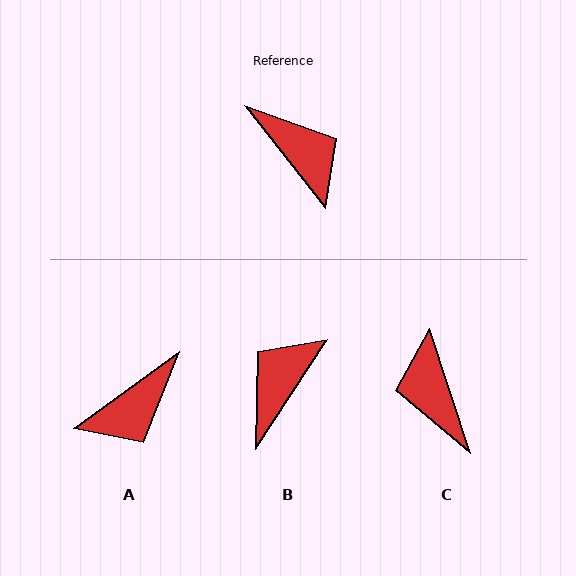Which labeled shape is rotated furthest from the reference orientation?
C, about 160 degrees away.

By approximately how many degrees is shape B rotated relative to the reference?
Approximately 109 degrees counter-clockwise.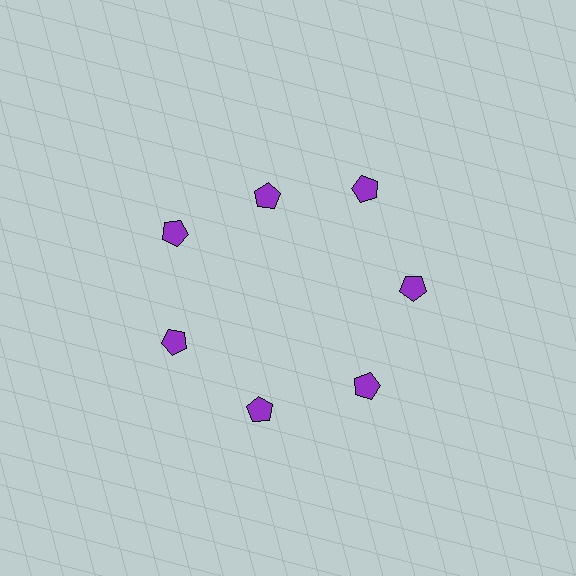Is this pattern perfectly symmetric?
No. The 7 purple pentagons are arranged in a ring, but one element near the 12 o'clock position is pulled inward toward the center, breaking the 7-fold rotational symmetry.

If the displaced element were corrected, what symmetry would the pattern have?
It would have 7-fold rotational symmetry — the pattern would map onto itself every 51 degrees.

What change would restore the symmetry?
The symmetry would be restored by moving it outward, back onto the ring so that all 7 pentagons sit at equal angles and equal distance from the center.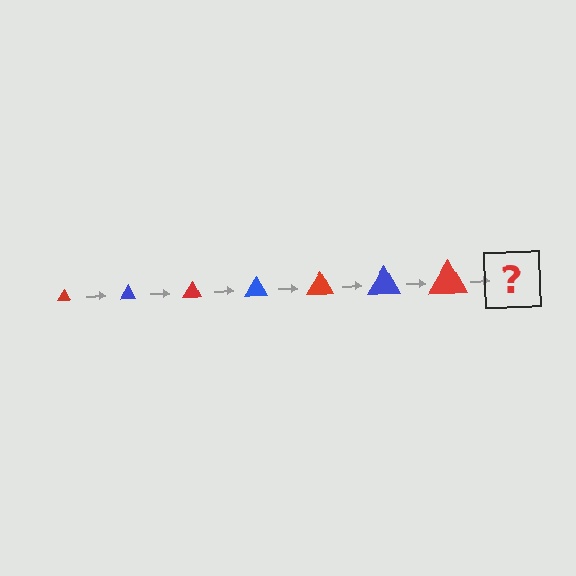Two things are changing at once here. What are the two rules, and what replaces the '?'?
The two rules are that the triangle grows larger each step and the color cycles through red and blue. The '?' should be a blue triangle, larger than the previous one.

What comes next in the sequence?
The next element should be a blue triangle, larger than the previous one.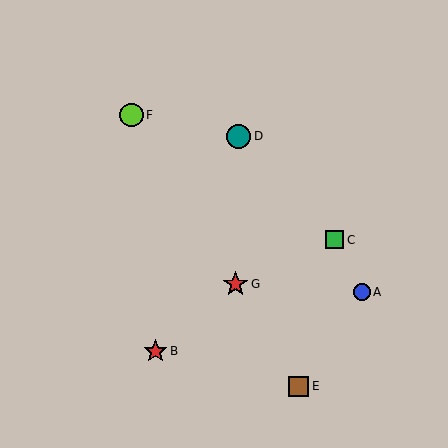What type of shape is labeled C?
Shape C is a green square.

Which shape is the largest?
The red star (labeled G) is the largest.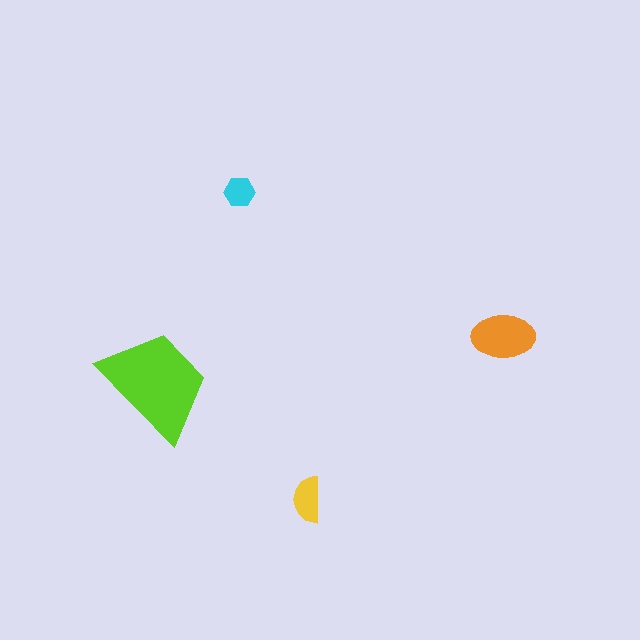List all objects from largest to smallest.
The lime trapezoid, the orange ellipse, the yellow semicircle, the cyan hexagon.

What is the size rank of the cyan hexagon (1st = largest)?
4th.